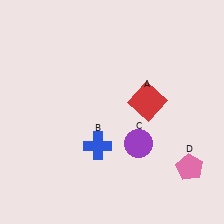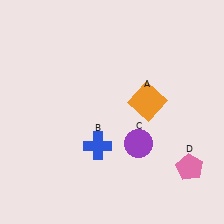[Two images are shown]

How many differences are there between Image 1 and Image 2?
There is 1 difference between the two images.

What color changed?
The square (A) changed from red in Image 1 to orange in Image 2.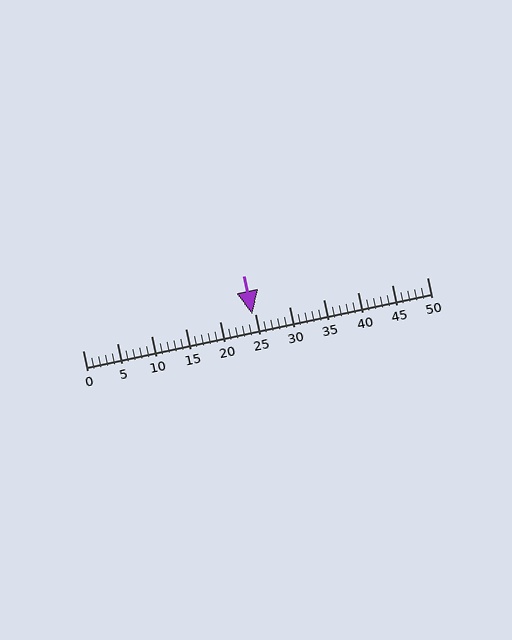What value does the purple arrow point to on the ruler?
The purple arrow points to approximately 25.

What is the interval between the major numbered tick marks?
The major tick marks are spaced 5 units apart.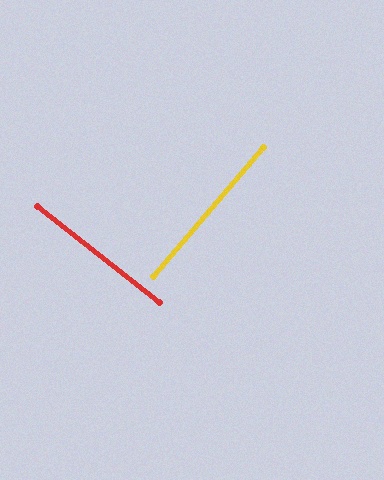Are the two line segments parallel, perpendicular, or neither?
Perpendicular — they meet at approximately 88°.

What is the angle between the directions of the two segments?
Approximately 88 degrees.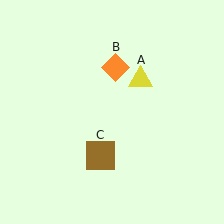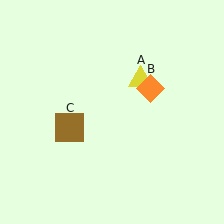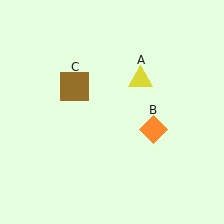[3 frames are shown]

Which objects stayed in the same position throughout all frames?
Yellow triangle (object A) remained stationary.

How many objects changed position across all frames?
2 objects changed position: orange diamond (object B), brown square (object C).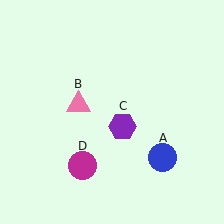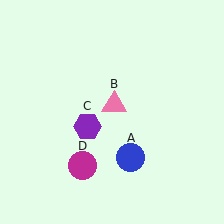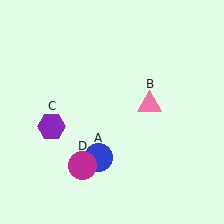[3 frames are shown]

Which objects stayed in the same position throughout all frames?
Magenta circle (object D) remained stationary.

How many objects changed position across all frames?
3 objects changed position: blue circle (object A), pink triangle (object B), purple hexagon (object C).